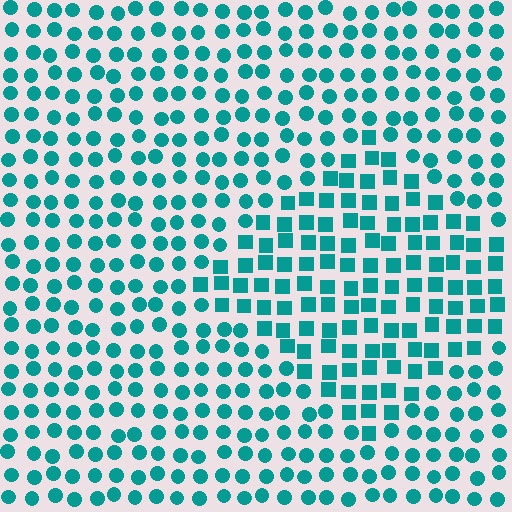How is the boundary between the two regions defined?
The boundary is defined by a change in element shape: squares inside vs. circles outside. All elements share the same color and spacing.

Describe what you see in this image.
The image is filled with small teal elements arranged in a uniform grid. A diamond-shaped region contains squares, while the surrounding area contains circles. The boundary is defined purely by the change in element shape.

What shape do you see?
I see a diamond.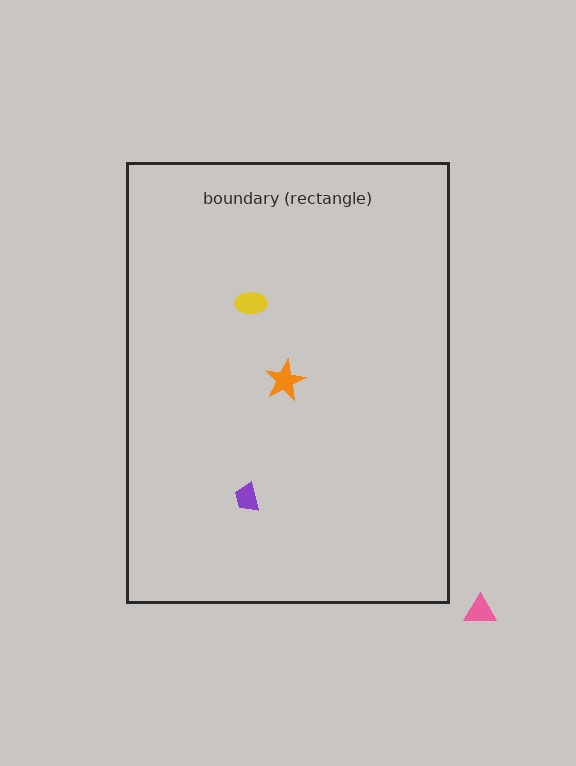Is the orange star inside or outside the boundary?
Inside.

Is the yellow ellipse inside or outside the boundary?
Inside.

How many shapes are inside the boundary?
3 inside, 1 outside.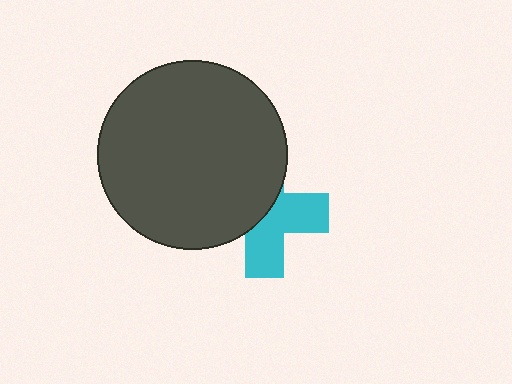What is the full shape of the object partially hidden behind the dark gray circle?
The partially hidden object is a cyan cross.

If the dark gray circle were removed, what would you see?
You would see the complete cyan cross.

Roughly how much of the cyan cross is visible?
About half of it is visible (roughly 49%).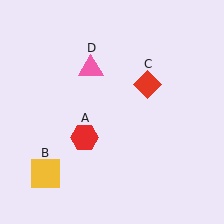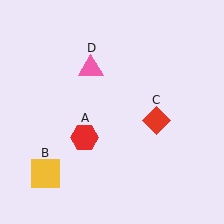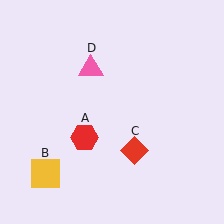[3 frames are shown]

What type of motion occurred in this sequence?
The red diamond (object C) rotated clockwise around the center of the scene.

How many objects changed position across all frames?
1 object changed position: red diamond (object C).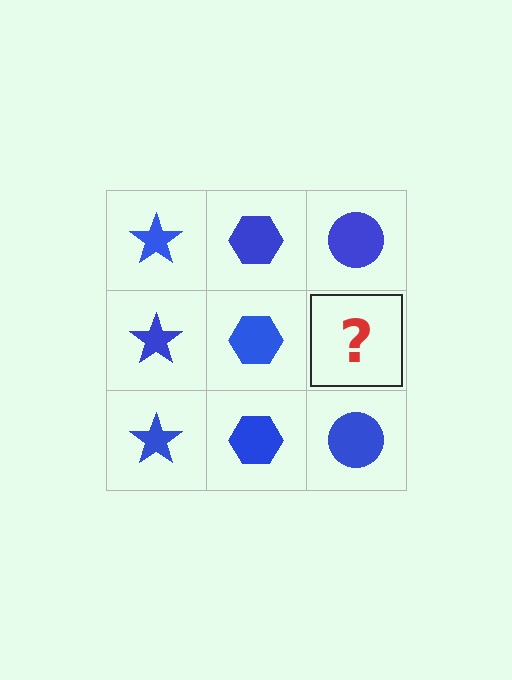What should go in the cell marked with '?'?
The missing cell should contain a blue circle.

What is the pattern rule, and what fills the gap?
The rule is that each column has a consistent shape. The gap should be filled with a blue circle.